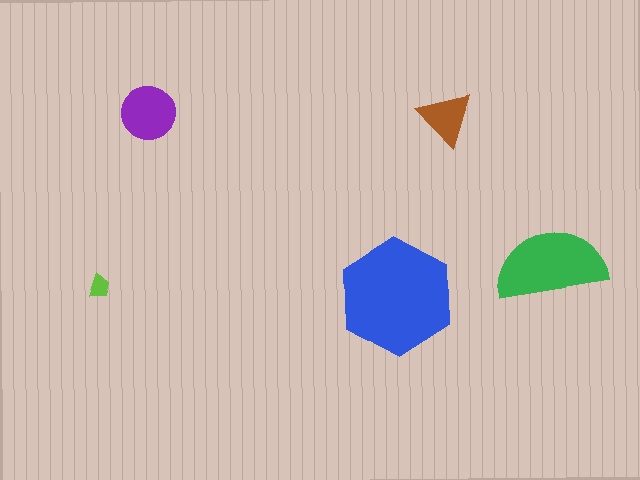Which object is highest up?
The purple circle is topmost.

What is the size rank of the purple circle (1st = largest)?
3rd.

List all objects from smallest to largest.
The lime trapezoid, the brown triangle, the purple circle, the green semicircle, the blue hexagon.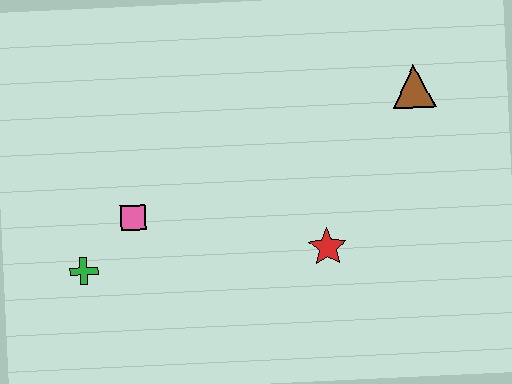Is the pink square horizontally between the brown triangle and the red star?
No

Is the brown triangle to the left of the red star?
No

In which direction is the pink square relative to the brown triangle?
The pink square is to the left of the brown triangle.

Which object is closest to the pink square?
The green cross is closest to the pink square.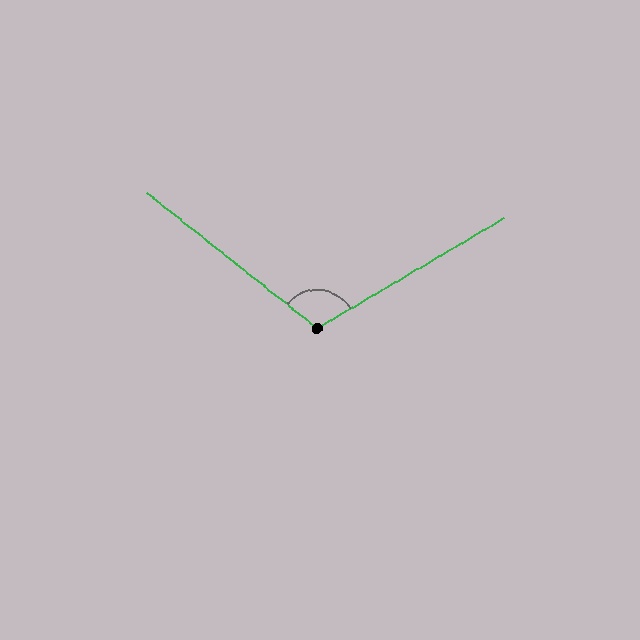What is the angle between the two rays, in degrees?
Approximately 111 degrees.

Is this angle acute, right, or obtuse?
It is obtuse.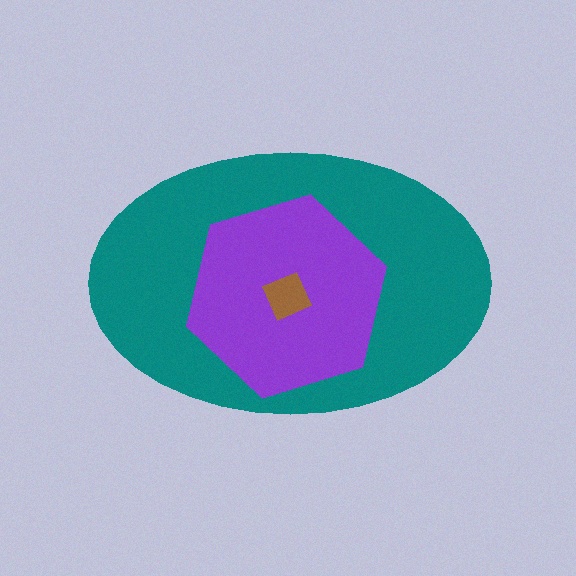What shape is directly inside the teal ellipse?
The purple hexagon.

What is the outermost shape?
The teal ellipse.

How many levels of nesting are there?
3.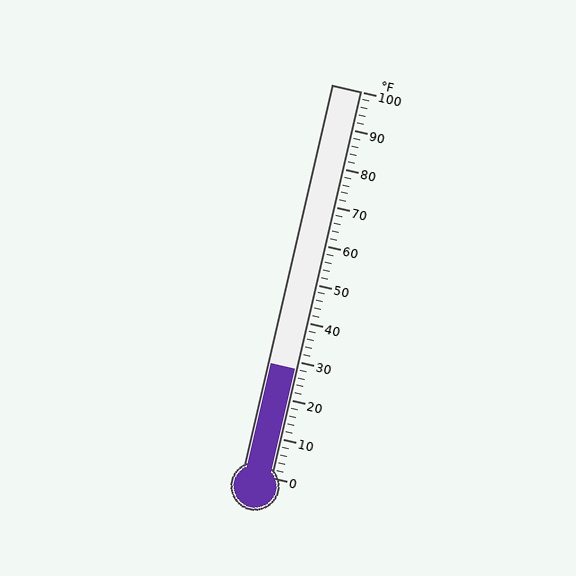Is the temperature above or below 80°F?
The temperature is below 80°F.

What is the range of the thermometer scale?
The thermometer scale ranges from 0°F to 100°F.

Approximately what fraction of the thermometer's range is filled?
The thermometer is filled to approximately 30% of its range.